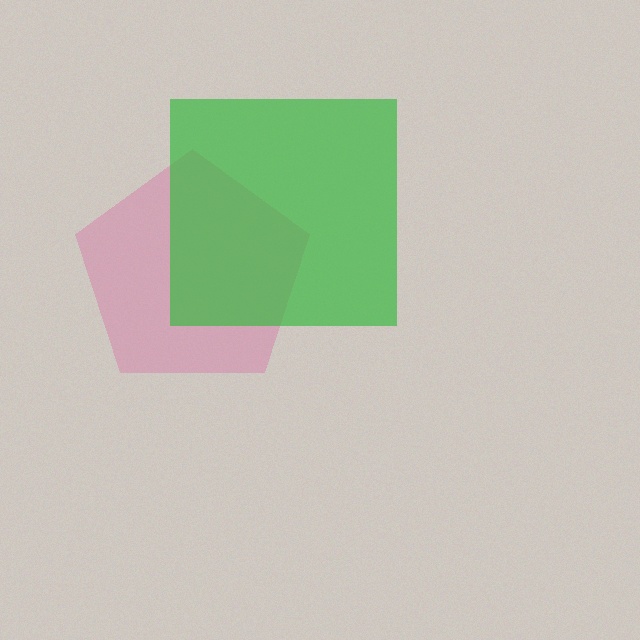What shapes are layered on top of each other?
The layered shapes are: a pink pentagon, a green square.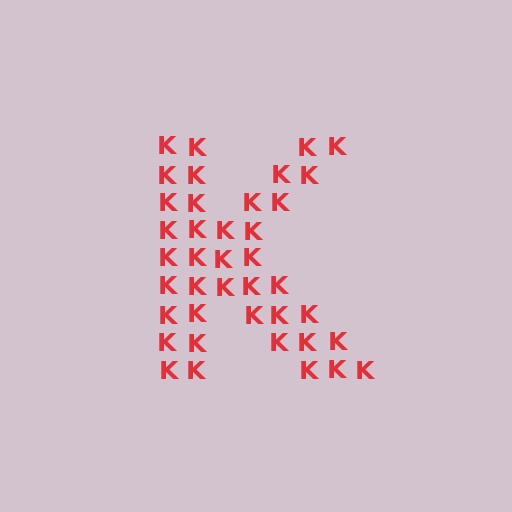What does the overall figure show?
The overall figure shows the letter K.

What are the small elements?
The small elements are letter K's.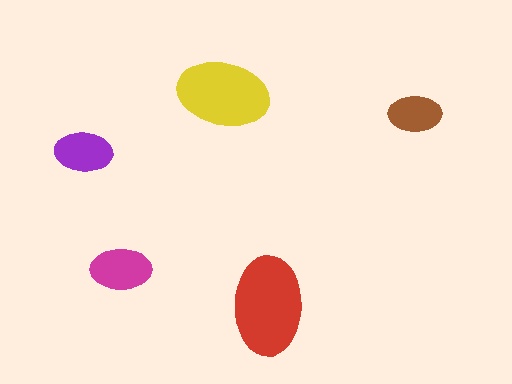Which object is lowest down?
The red ellipse is bottommost.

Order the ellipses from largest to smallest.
the red one, the yellow one, the magenta one, the purple one, the brown one.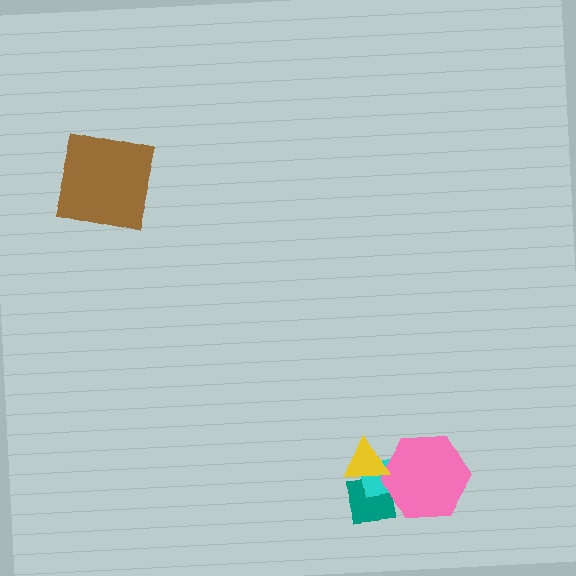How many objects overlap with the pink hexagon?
3 objects overlap with the pink hexagon.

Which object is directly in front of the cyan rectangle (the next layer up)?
The pink hexagon is directly in front of the cyan rectangle.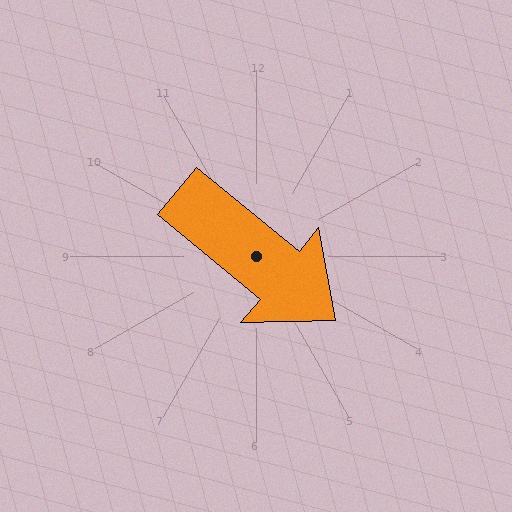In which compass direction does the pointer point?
Southeast.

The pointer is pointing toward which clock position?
Roughly 4 o'clock.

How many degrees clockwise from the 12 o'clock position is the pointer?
Approximately 129 degrees.